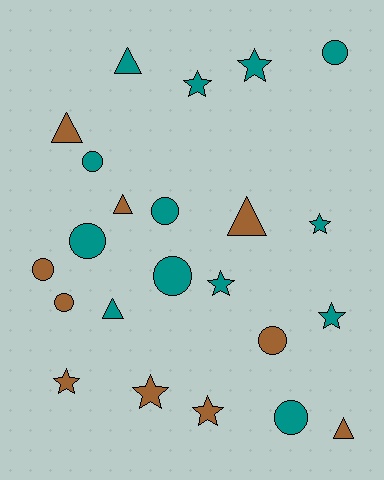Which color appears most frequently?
Teal, with 13 objects.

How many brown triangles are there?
There are 4 brown triangles.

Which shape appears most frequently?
Circle, with 9 objects.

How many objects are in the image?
There are 23 objects.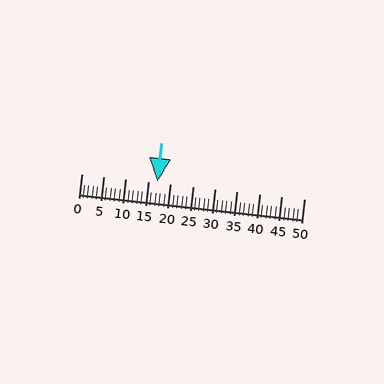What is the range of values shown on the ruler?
The ruler shows values from 0 to 50.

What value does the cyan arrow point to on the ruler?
The cyan arrow points to approximately 17.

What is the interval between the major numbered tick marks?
The major tick marks are spaced 5 units apart.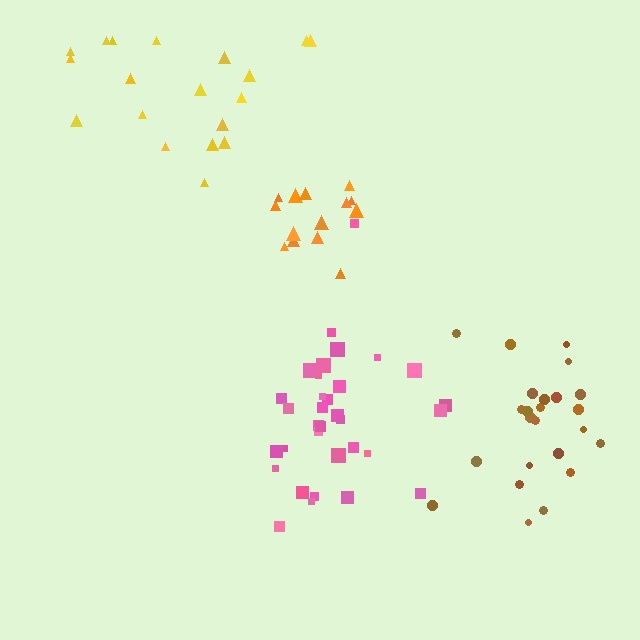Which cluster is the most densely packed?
Orange.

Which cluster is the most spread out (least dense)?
Yellow.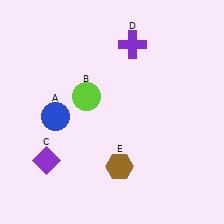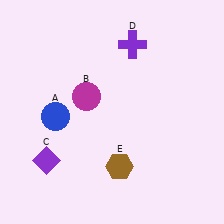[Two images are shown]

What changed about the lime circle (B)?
In Image 1, B is lime. In Image 2, it changed to magenta.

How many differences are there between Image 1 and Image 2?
There is 1 difference between the two images.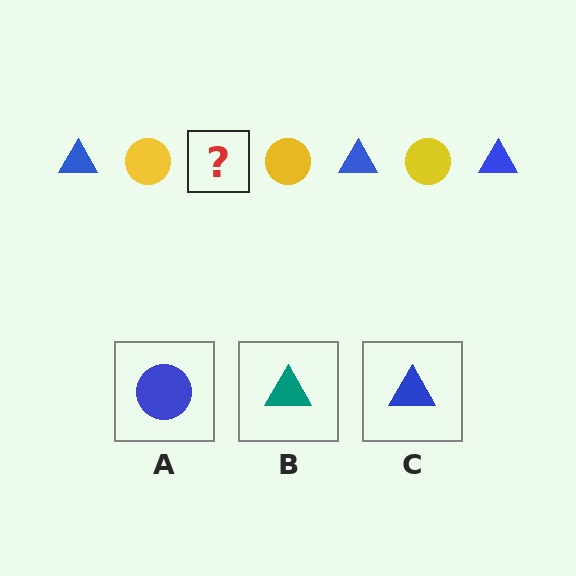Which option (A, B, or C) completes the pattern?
C.